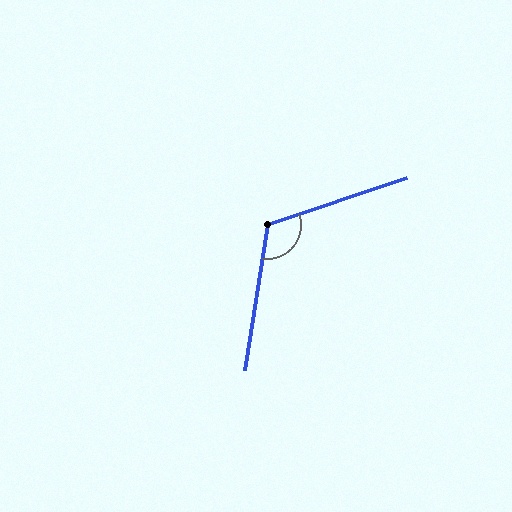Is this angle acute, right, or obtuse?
It is obtuse.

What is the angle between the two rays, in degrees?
Approximately 118 degrees.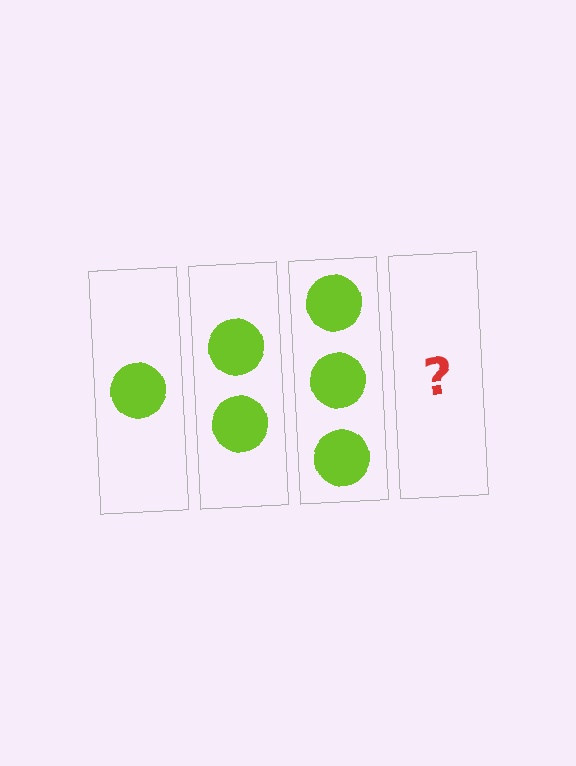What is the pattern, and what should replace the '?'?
The pattern is that each step adds one more circle. The '?' should be 4 circles.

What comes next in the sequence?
The next element should be 4 circles.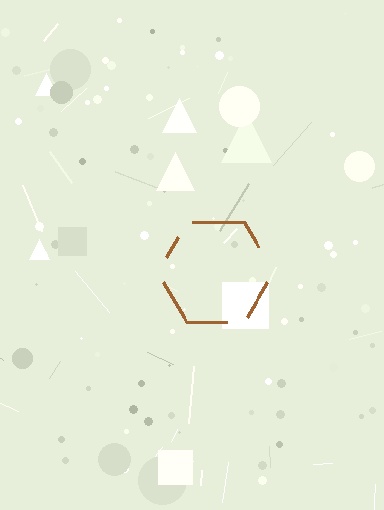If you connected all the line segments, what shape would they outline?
They would outline a hexagon.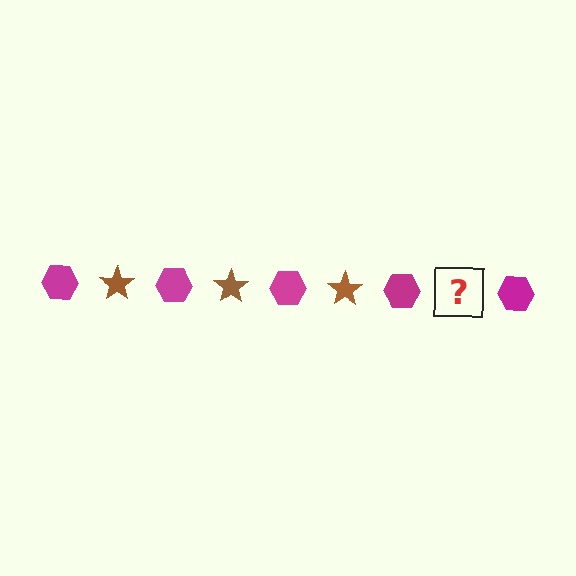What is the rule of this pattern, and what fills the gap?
The rule is that the pattern alternates between magenta hexagon and brown star. The gap should be filled with a brown star.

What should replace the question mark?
The question mark should be replaced with a brown star.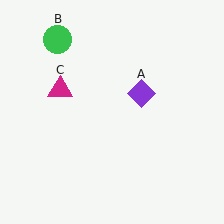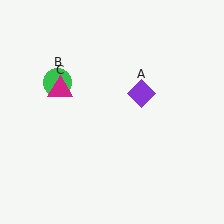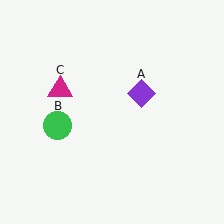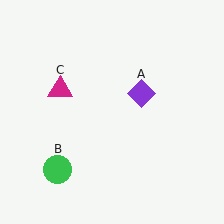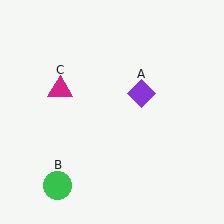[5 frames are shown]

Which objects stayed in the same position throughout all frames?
Purple diamond (object A) and magenta triangle (object C) remained stationary.